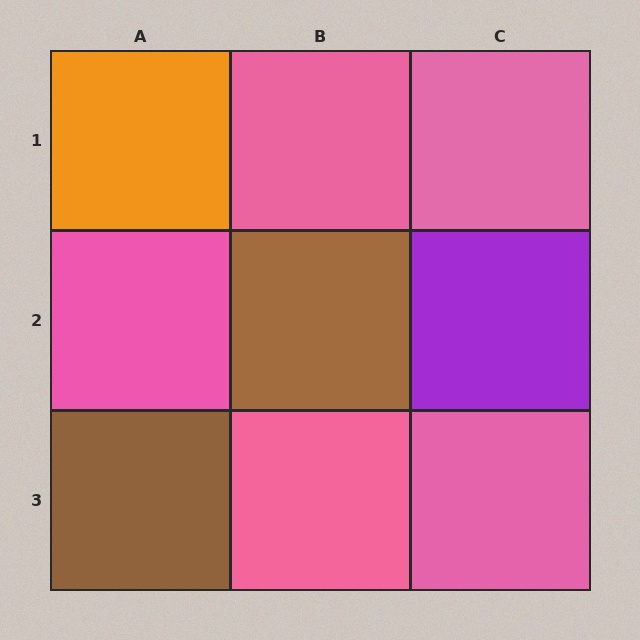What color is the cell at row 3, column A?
Brown.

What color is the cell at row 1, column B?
Pink.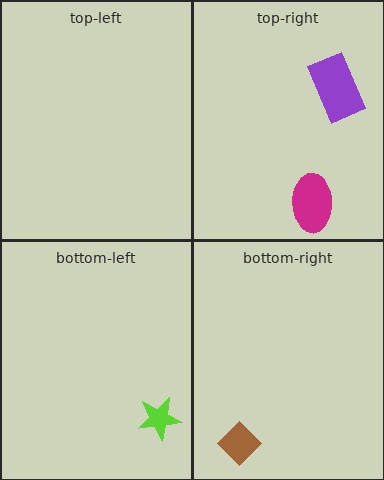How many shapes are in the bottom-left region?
1.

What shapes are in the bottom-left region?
The lime star.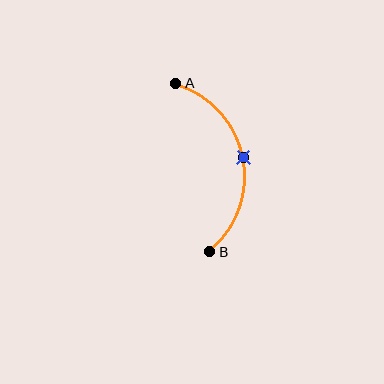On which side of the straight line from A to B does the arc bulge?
The arc bulges to the right of the straight line connecting A and B.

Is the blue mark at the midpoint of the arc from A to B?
Yes. The blue mark lies on the arc at equal arc-length from both A and B — it is the arc midpoint.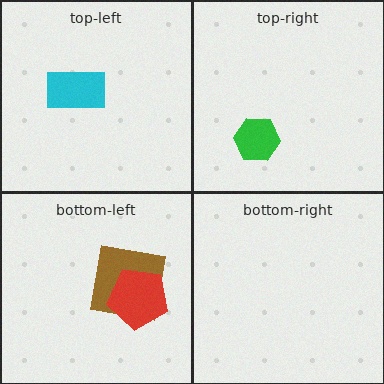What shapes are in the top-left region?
The cyan rectangle.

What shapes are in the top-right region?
The green hexagon.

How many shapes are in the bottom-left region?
2.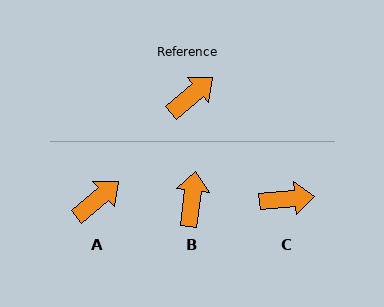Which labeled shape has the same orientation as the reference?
A.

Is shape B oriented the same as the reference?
No, it is off by about 43 degrees.